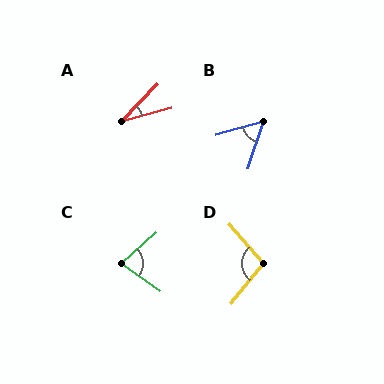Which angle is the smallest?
A, at approximately 30 degrees.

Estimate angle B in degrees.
Approximately 57 degrees.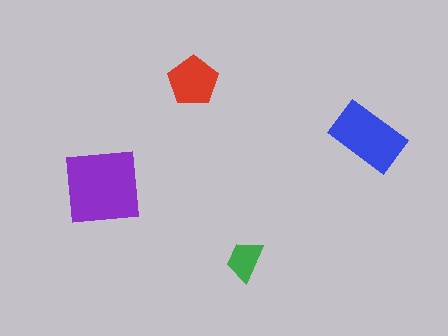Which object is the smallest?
The green trapezoid.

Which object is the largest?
The purple square.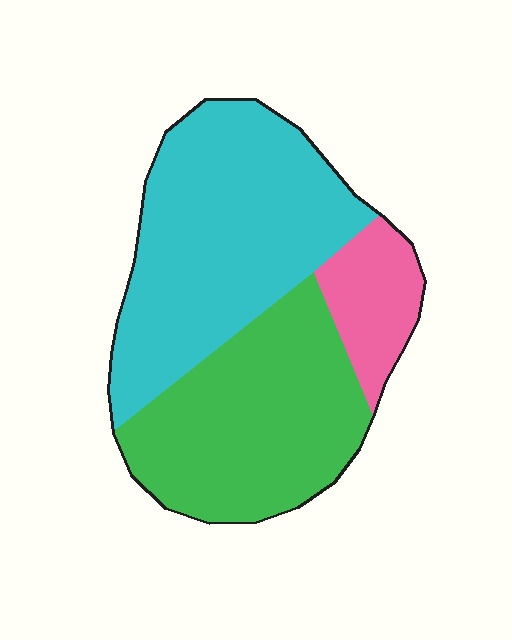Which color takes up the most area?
Cyan, at roughly 50%.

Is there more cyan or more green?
Cyan.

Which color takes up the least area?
Pink, at roughly 15%.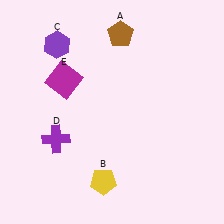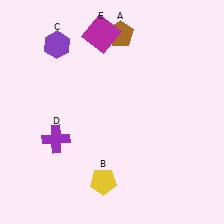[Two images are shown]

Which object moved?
The magenta square (E) moved up.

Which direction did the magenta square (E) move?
The magenta square (E) moved up.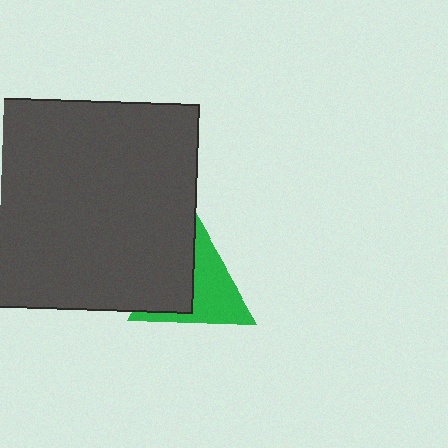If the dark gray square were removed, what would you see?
You would see the complete green triangle.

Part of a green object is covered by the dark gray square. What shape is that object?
It is a triangle.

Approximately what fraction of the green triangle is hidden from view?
Roughly 44% of the green triangle is hidden behind the dark gray square.